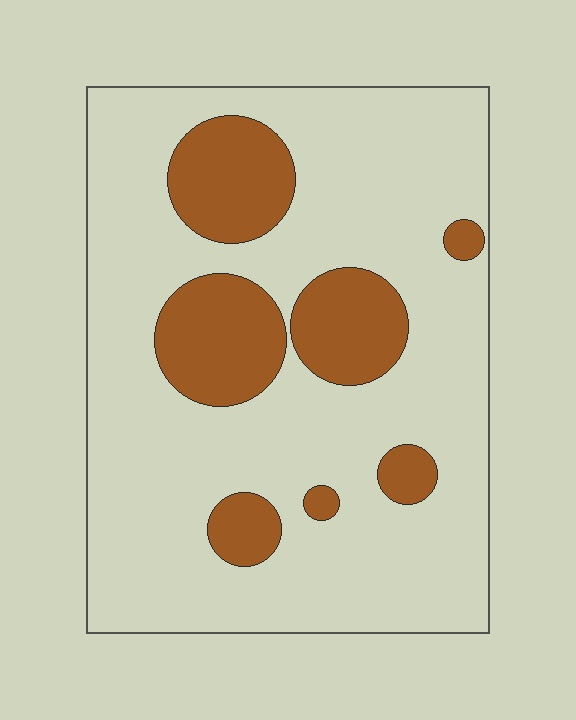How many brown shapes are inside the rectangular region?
7.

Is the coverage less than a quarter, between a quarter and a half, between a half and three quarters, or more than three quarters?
Less than a quarter.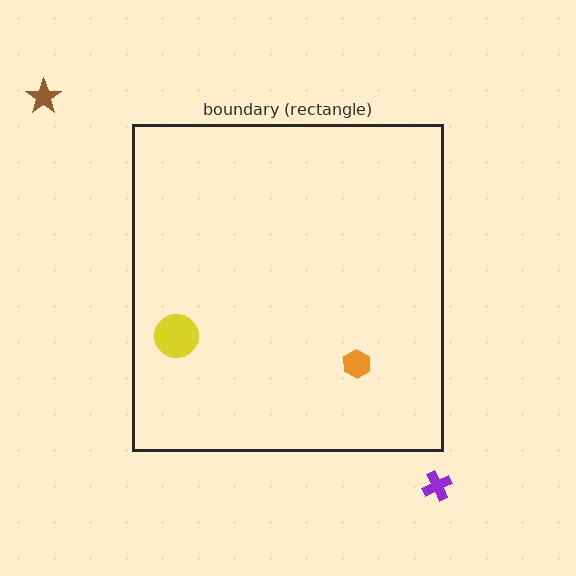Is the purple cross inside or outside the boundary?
Outside.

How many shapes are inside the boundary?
2 inside, 2 outside.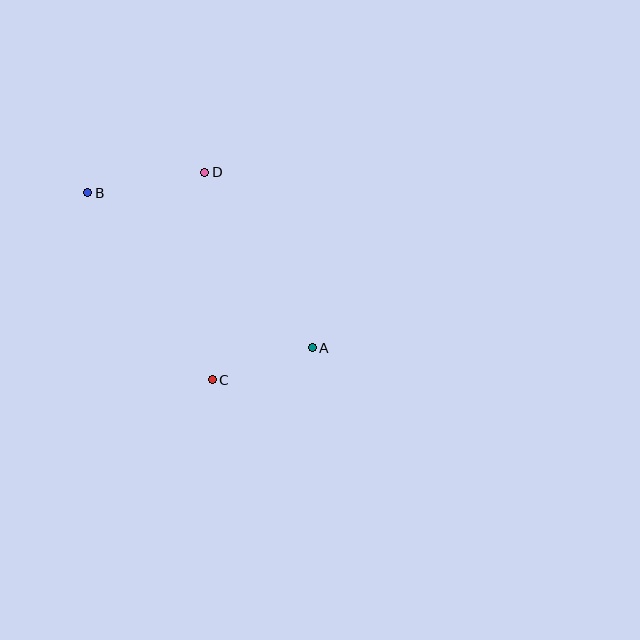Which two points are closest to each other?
Points A and C are closest to each other.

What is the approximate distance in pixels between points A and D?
The distance between A and D is approximately 206 pixels.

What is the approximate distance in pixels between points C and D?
The distance between C and D is approximately 208 pixels.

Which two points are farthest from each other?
Points A and B are farthest from each other.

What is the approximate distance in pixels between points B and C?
The distance between B and C is approximately 224 pixels.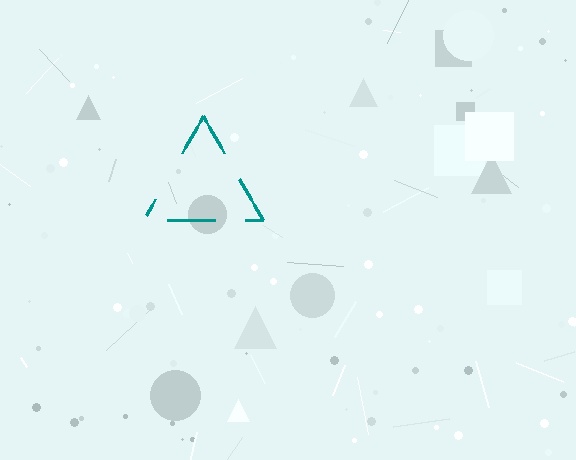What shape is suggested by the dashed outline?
The dashed outline suggests a triangle.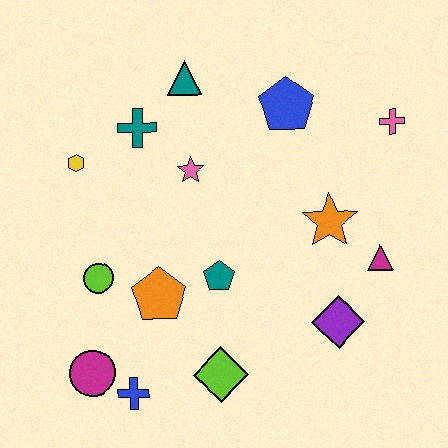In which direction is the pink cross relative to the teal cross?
The pink cross is to the right of the teal cross.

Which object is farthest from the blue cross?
The pink cross is farthest from the blue cross.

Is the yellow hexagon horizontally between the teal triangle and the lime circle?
No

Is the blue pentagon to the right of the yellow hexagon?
Yes